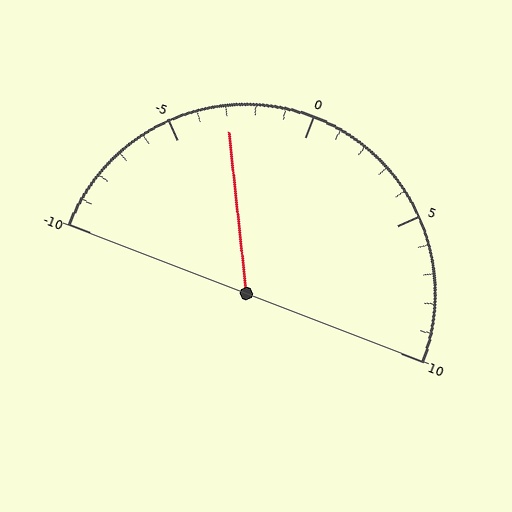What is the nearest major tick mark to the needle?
The nearest major tick mark is -5.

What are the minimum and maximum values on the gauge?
The gauge ranges from -10 to 10.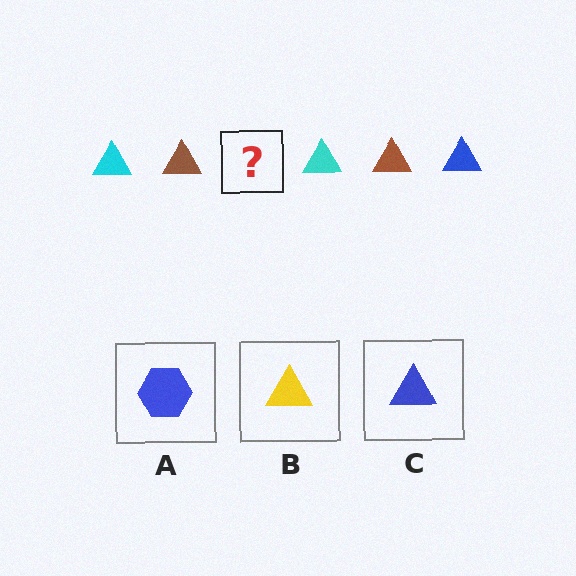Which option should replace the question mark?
Option C.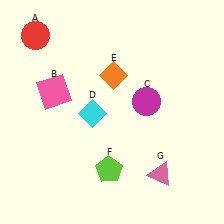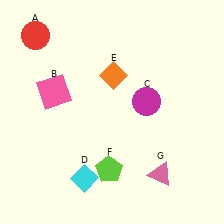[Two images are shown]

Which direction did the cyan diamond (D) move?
The cyan diamond (D) moved down.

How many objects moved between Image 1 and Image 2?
1 object moved between the two images.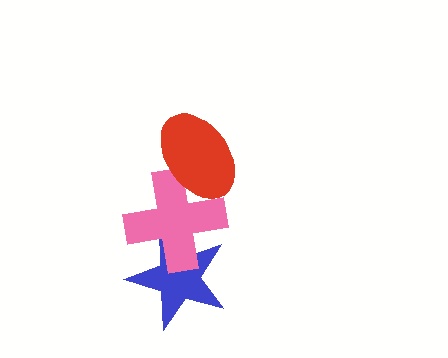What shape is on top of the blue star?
The pink cross is on top of the blue star.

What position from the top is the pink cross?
The pink cross is 2nd from the top.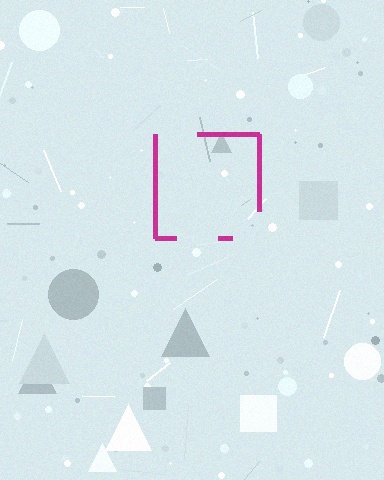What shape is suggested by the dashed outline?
The dashed outline suggests a square.